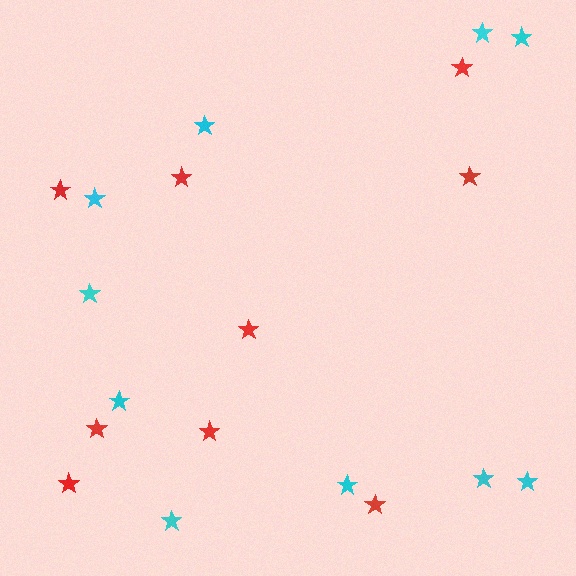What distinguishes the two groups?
There are 2 groups: one group of red stars (9) and one group of cyan stars (10).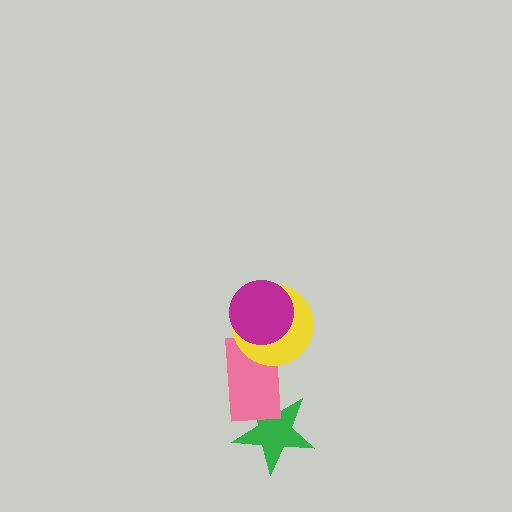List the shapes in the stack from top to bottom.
From top to bottom: the magenta circle, the yellow circle, the pink rectangle, the green star.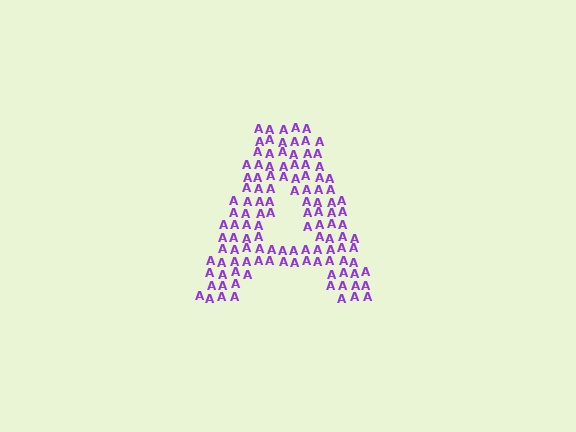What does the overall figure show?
The overall figure shows the letter A.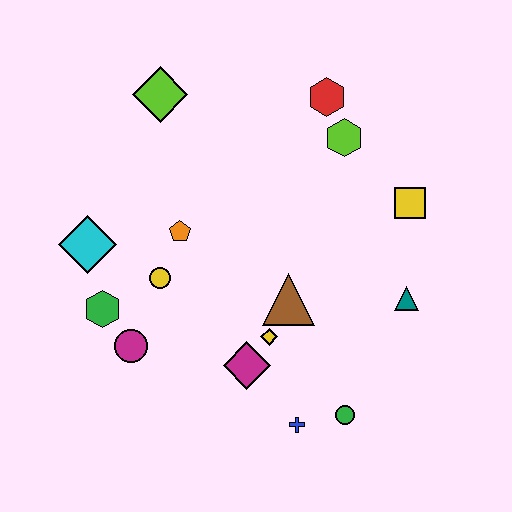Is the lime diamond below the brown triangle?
No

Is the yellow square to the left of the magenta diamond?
No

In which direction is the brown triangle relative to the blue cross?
The brown triangle is above the blue cross.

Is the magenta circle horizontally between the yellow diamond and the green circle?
No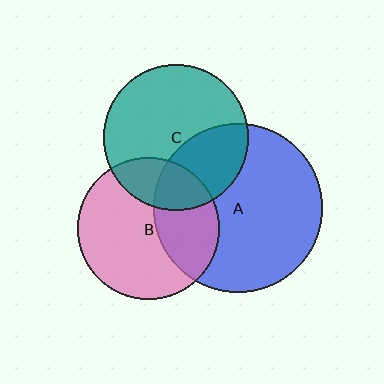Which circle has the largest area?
Circle A (blue).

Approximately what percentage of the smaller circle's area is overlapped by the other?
Approximately 35%.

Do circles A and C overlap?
Yes.